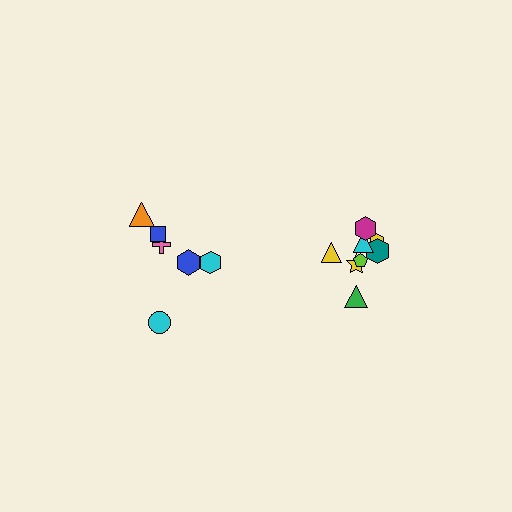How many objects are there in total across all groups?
There are 14 objects.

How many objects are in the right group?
There are 8 objects.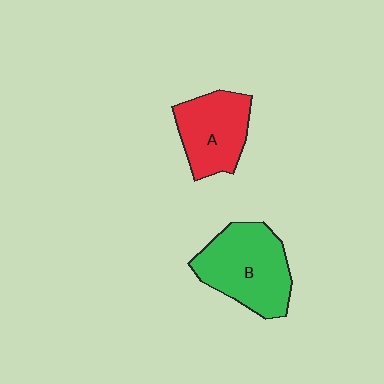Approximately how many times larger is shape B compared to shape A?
Approximately 1.3 times.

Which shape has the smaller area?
Shape A (red).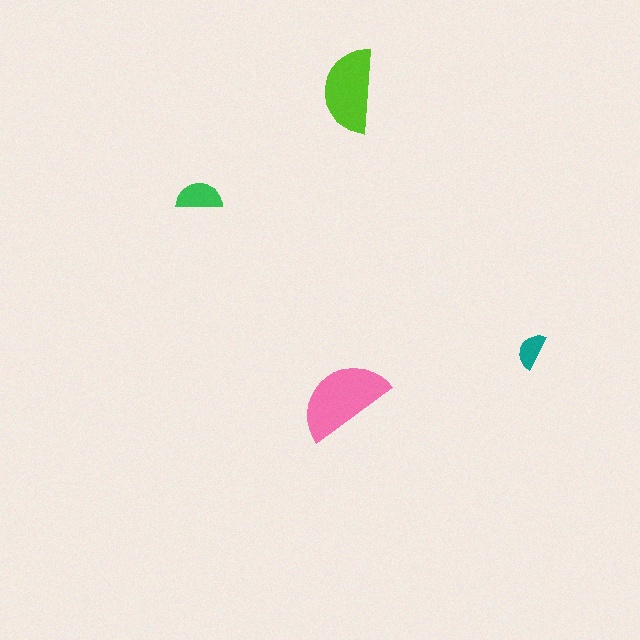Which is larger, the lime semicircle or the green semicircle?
The lime one.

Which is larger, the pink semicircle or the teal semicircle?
The pink one.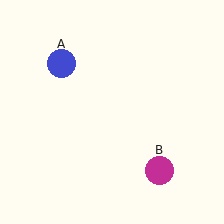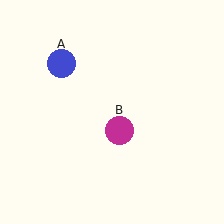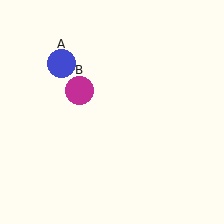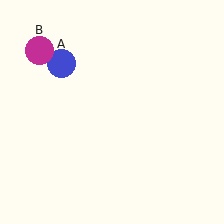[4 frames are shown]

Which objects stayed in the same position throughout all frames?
Blue circle (object A) remained stationary.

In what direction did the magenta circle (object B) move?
The magenta circle (object B) moved up and to the left.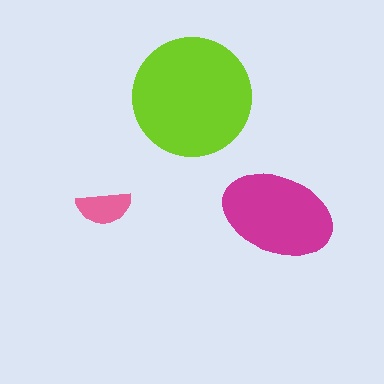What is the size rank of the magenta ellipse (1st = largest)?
2nd.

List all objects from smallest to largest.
The pink semicircle, the magenta ellipse, the lime circle.